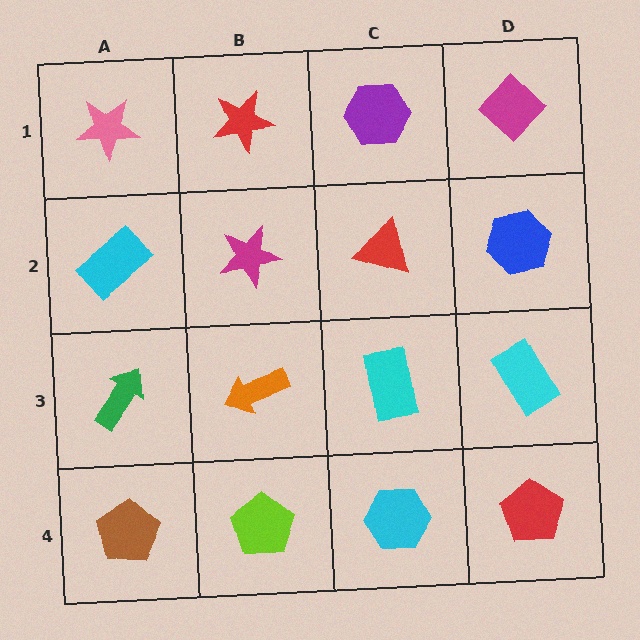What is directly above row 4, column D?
A cyan rectangle.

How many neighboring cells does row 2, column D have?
3.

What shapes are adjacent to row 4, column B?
An orange arrow (row 3, column B), a brown pentagon (row 4, column A), a cyan hexagon (row 4, column C).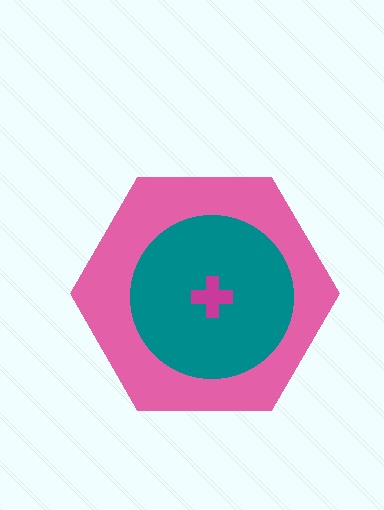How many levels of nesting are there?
3.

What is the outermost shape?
The pink hexagon.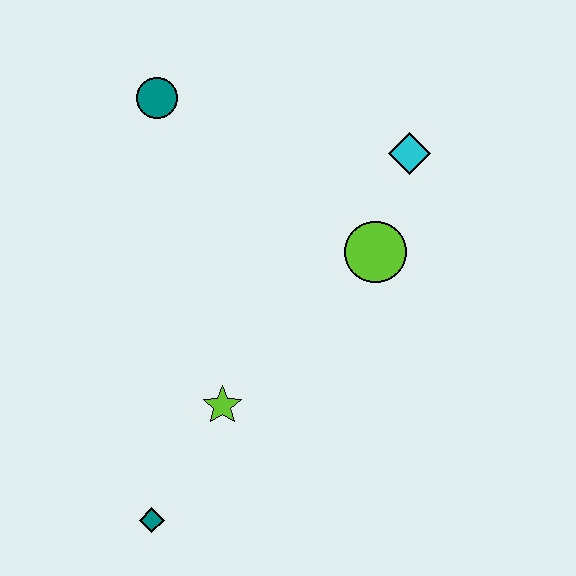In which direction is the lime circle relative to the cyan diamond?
The lime circle is below the cyan diamond.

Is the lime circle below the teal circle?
Yes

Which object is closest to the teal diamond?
The lime star is closest to the teal diamond.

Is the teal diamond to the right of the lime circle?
No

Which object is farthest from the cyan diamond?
The teal diamond is farthest from the cyan diamond.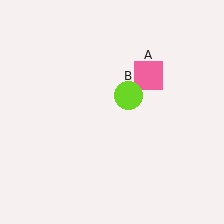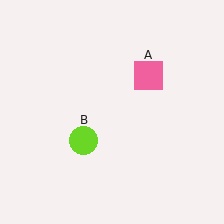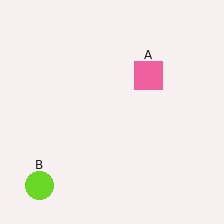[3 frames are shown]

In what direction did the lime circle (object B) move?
The lime circle (object B) moved down and to the left.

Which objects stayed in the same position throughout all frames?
Pink square (object A) remained stationary.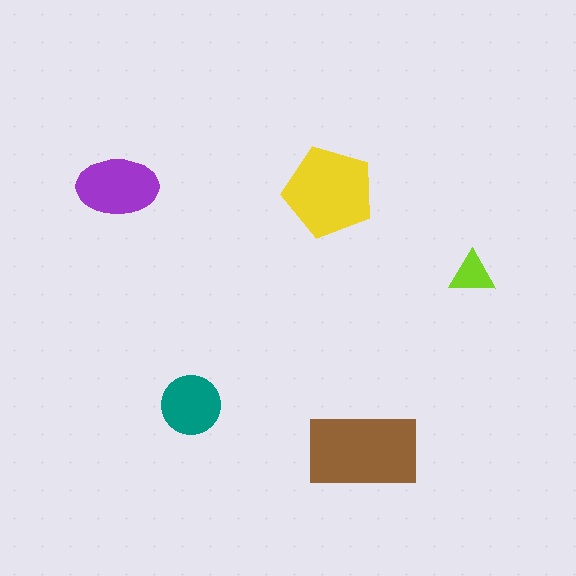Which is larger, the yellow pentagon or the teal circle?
The yellow pentagon.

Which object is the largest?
The brown rectangle.